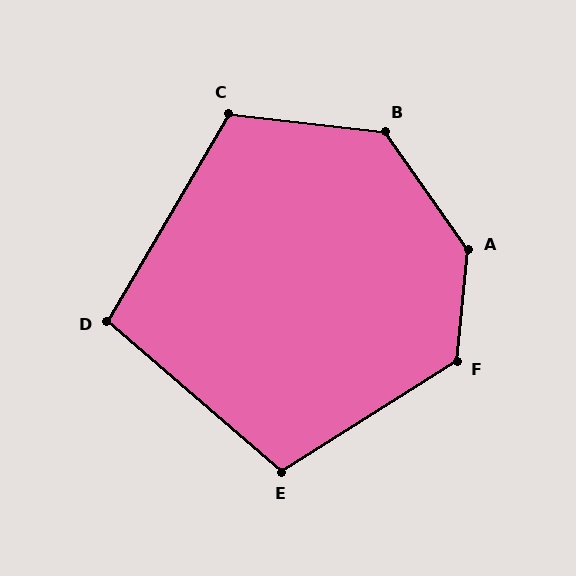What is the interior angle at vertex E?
Approximately 107 degrees (obtuse).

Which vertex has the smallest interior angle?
D, at approximately 100 degrees.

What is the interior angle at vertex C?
Approximately 114 degrees (obtuse).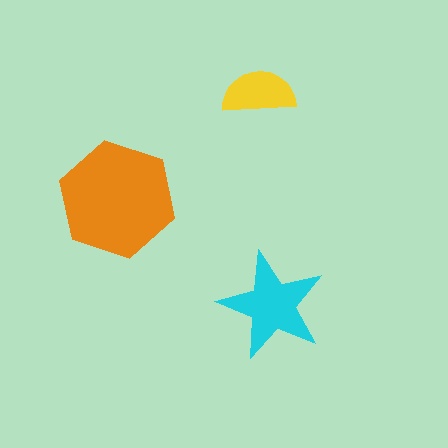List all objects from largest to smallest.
The orange hexagon, the cyan star, the yellow semicircle.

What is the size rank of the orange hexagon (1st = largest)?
1st.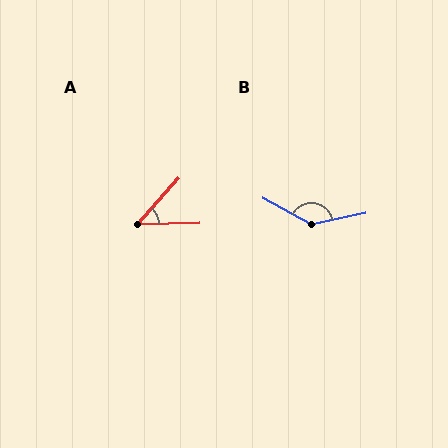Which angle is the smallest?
A, at approximately 47 degrees.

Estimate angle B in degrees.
Approximately 140 degrees.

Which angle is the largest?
B, at approximately 140 degrees.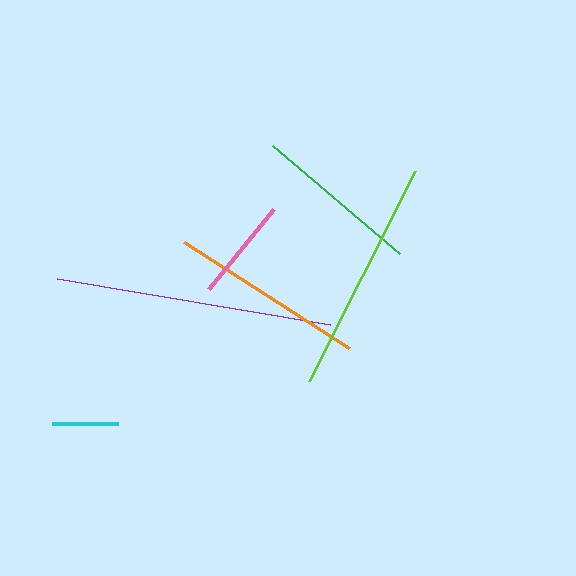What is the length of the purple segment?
The purple segment is approximately 277 pixels long.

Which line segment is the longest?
The purple line is the longest at approximately 277 pixels.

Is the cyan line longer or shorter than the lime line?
The lime line is longer than the cyan line.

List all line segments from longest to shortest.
From longest to shortest: purple, lime, orange, green, pink, cyan.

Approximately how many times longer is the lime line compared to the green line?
The lime line is approximately 1.4 times the length of the green line.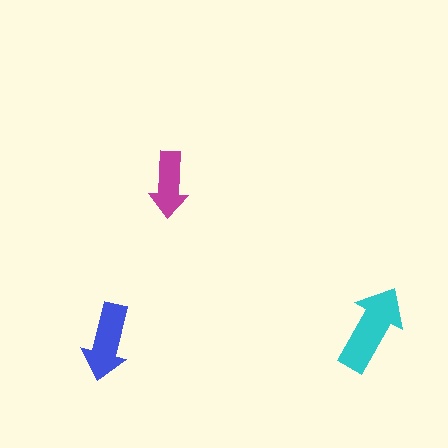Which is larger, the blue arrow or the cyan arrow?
The cyan one.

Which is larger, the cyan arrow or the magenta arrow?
The cyan one.